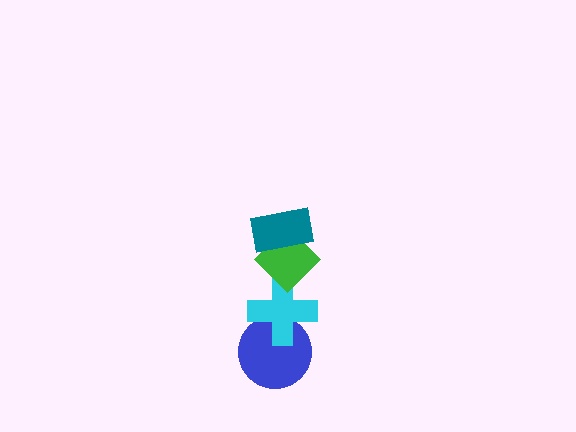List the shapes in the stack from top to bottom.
From top to bottom: the teal rectangle, the green diamond, the cyan cross, the blue circle.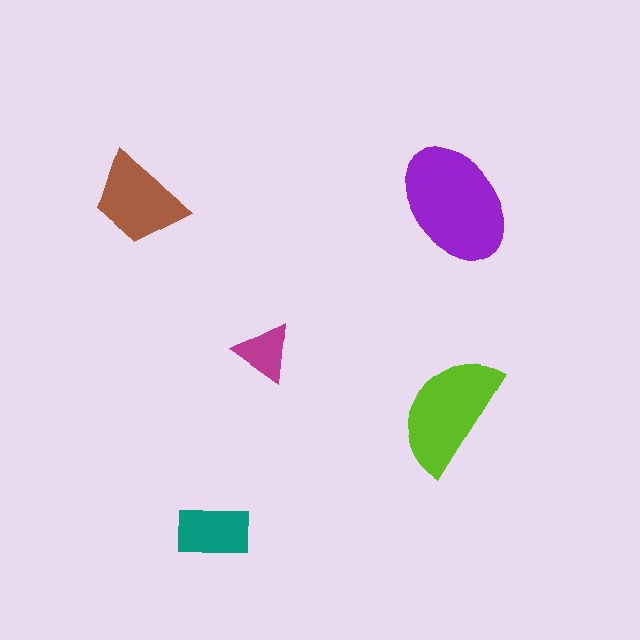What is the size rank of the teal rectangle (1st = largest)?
4th.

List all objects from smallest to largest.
The magenta triangle, the teal rectangle, the brown trapezoid, the lime semicircle, the purple ellipse.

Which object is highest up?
The purple ellipse is topmost.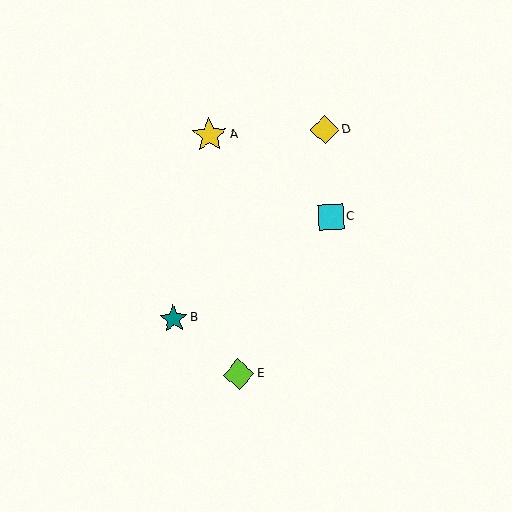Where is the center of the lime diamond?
The center of the lime diamond is at (239, 374).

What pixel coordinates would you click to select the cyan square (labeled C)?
Click at (331, 217) to select the cyan square C.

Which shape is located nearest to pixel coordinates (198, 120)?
The yellow star (labeled A) at (209, 135) is nearest to that location.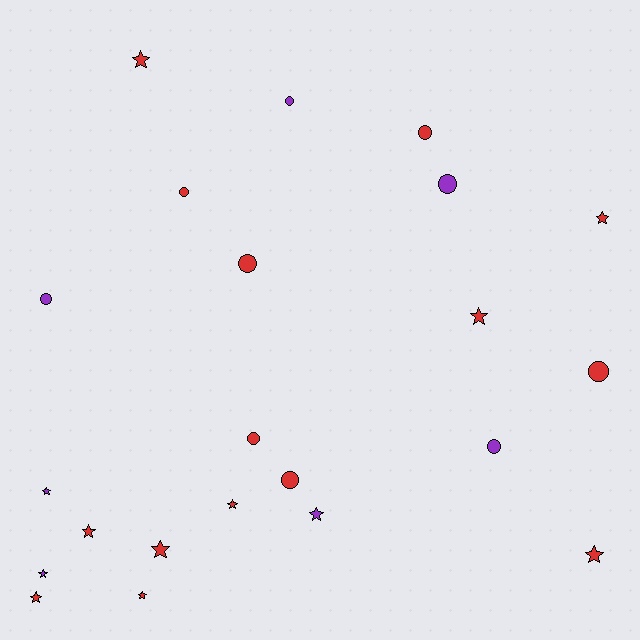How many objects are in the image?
There are 22 objects.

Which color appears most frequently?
Red, with 15 objects.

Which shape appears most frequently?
Star, with 12 objects.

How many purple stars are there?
There are 3 purple stars.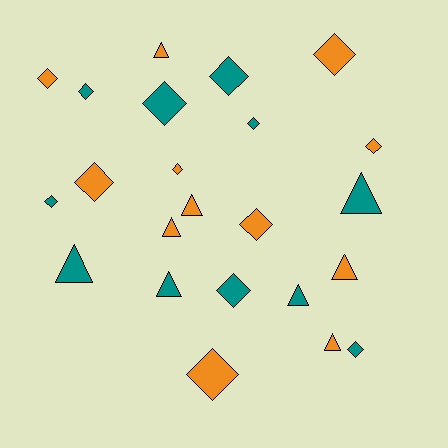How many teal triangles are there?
There are 4 teal triangles.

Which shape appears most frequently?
Diamond, with 14 objects.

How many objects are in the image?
There are 23 objects.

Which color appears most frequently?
Orange, with 12 objects.